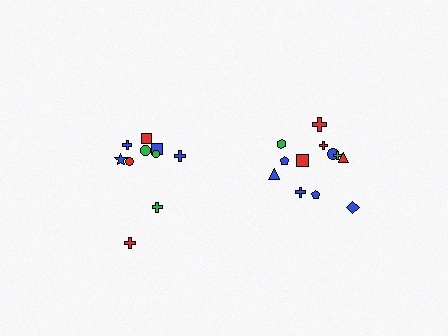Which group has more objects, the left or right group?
The right group.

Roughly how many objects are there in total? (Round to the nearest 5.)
Roughly 20 objects in total.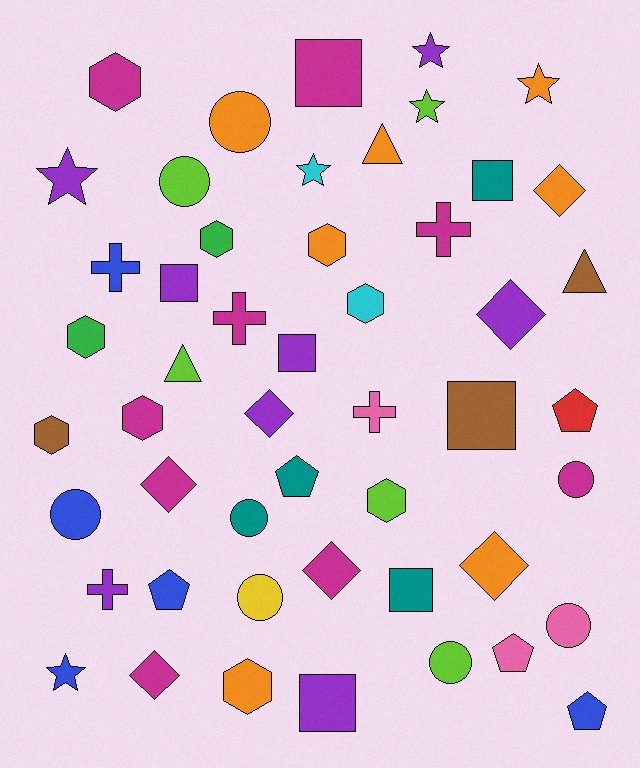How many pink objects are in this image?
There are 3 pink objects.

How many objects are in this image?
There are 50 objects.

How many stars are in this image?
There are 6 stars.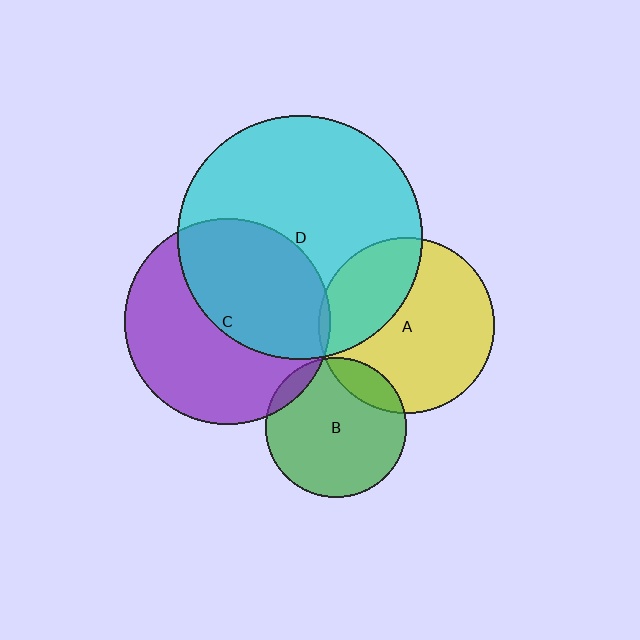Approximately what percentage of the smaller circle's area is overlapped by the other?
Approximately 15%.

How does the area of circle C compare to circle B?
Approximately 2.2 times.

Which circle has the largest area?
Circle D (cyan).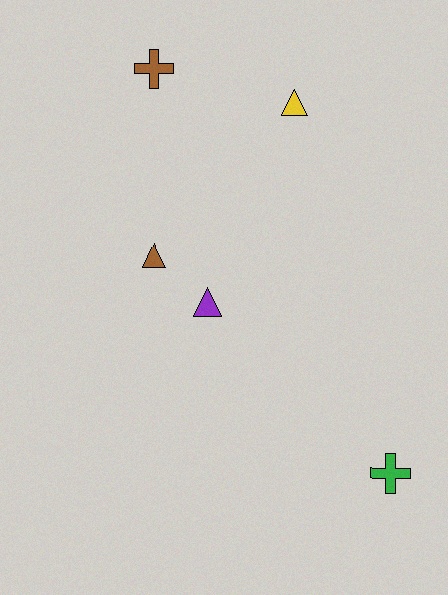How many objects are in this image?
There are 5 objects.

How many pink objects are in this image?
There are no pink objects.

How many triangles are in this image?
There are 3 triangles.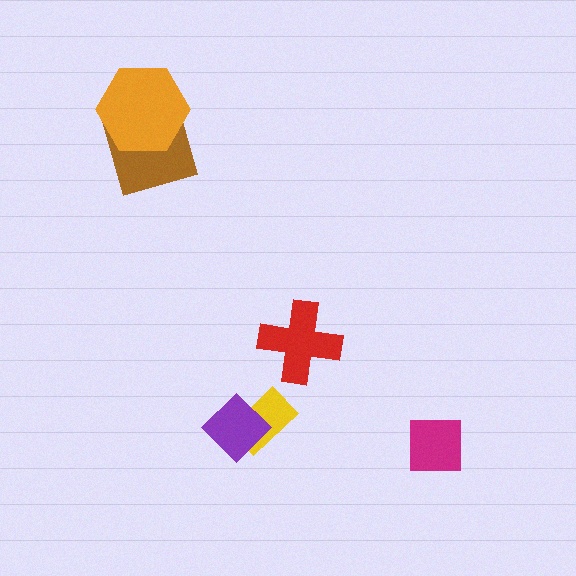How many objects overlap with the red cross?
0 objects overlap with the red cross.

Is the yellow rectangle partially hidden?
Yes, it is partially covered by another shape.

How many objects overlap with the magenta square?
0 objects overlap with the magenta square.